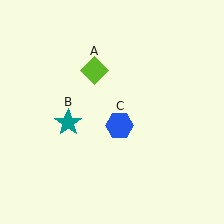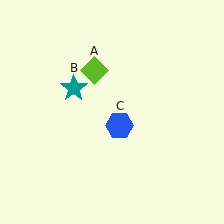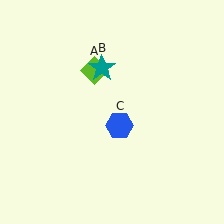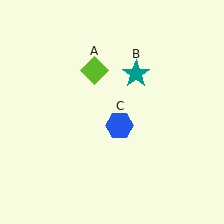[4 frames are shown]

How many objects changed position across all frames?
1 object changed position: teal star (object B).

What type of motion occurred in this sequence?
The teal star (object B) rotated clockwise around the center of the scene.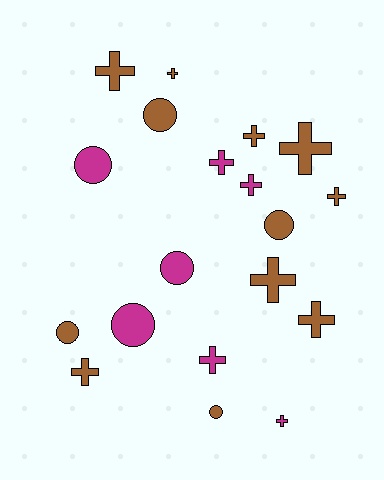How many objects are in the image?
There are 19 objects.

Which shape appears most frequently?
Cross, with 12 objects.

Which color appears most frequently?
Brown, with 12 objects.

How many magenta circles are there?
There are 3 magenta circles.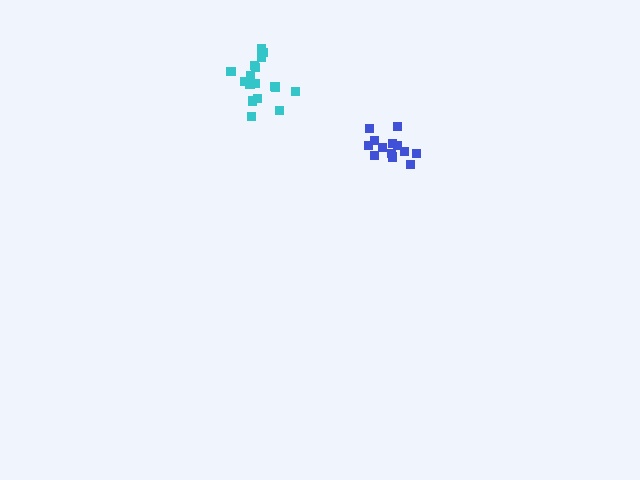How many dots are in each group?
Group 1: 18 dots, Group 2: 13 dots (31 total).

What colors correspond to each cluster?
The clusters are colored: cyan, blue.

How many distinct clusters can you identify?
There are 2 distinct clusters.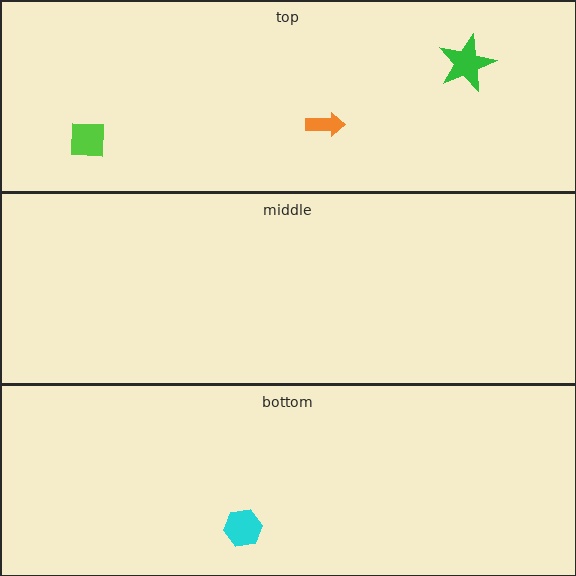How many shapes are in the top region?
3.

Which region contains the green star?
The top region.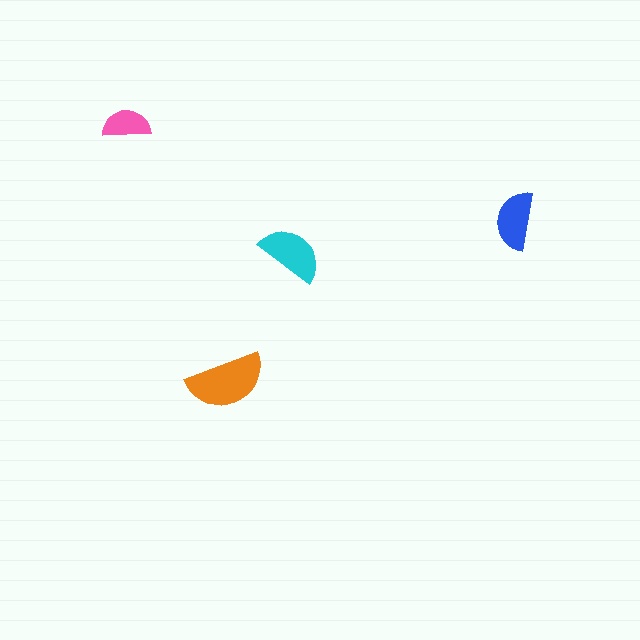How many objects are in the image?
There are 4 objects in the image.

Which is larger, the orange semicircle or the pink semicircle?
The orange one.